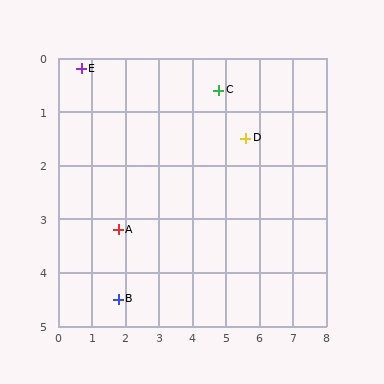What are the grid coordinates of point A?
Point A is at approximately (1.8, 3.2).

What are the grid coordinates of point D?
Point D is at approximately (5.6, 1.5).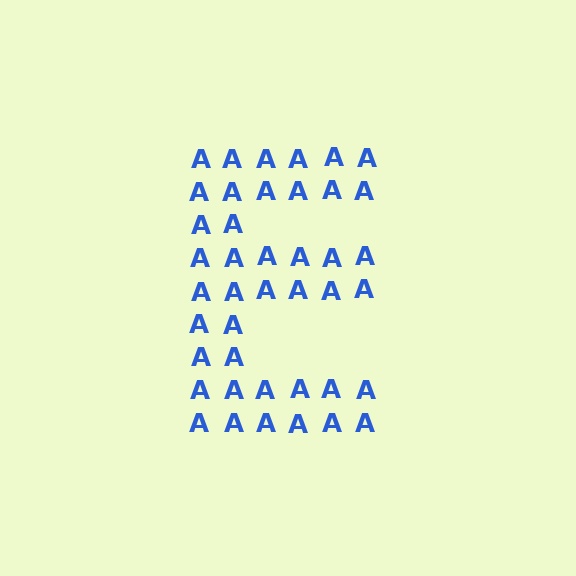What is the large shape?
The large shape is the letter E.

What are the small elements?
The small elements are letter A's.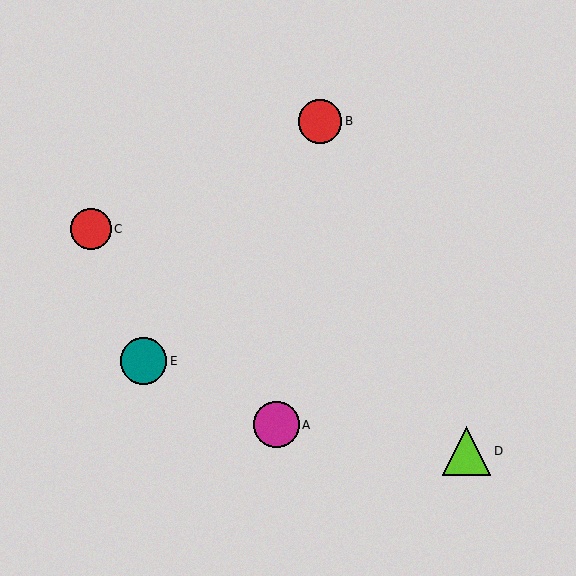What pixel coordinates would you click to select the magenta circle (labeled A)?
Click at (277, 425) to select the magenta circle A.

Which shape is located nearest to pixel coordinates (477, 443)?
The lime triangle (labeled D) at (467, 451) is nearest to that location.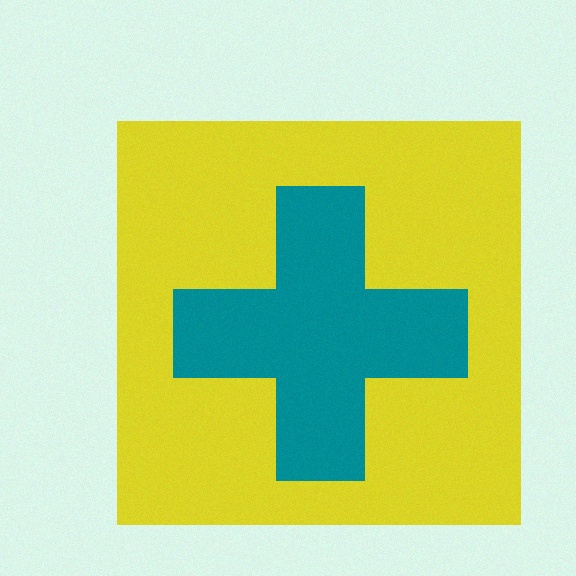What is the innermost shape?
The teal cross.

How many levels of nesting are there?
2.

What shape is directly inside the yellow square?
The teal cross.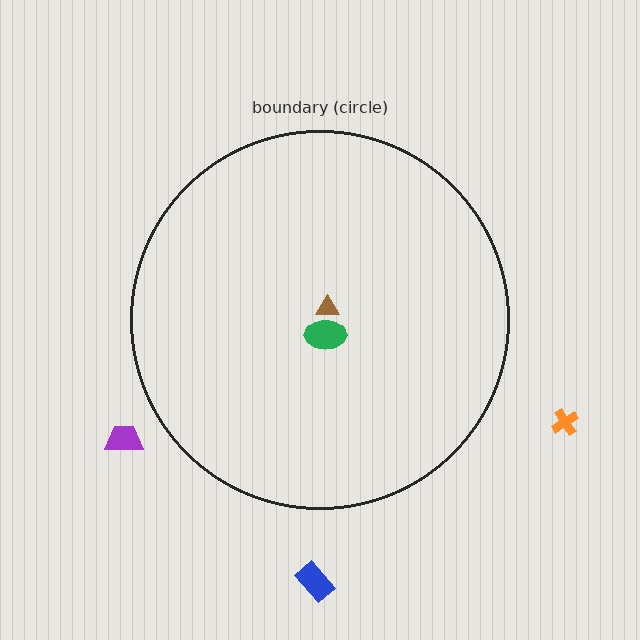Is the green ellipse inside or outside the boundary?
Inside.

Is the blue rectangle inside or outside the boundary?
Outside.